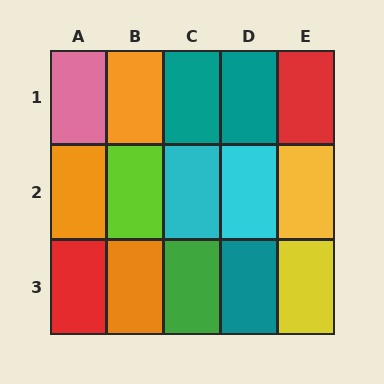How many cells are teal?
3 cells are teal.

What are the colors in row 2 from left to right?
Orange, lime, cyan, cyan, yellow.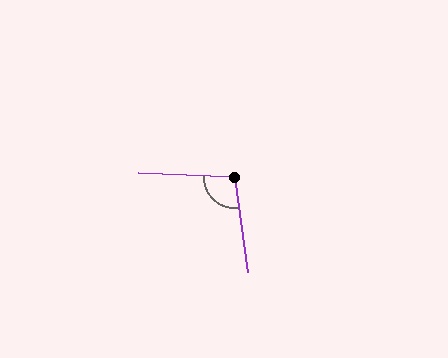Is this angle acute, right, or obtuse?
It is obtuse.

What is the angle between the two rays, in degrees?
Approximately 100 degrees.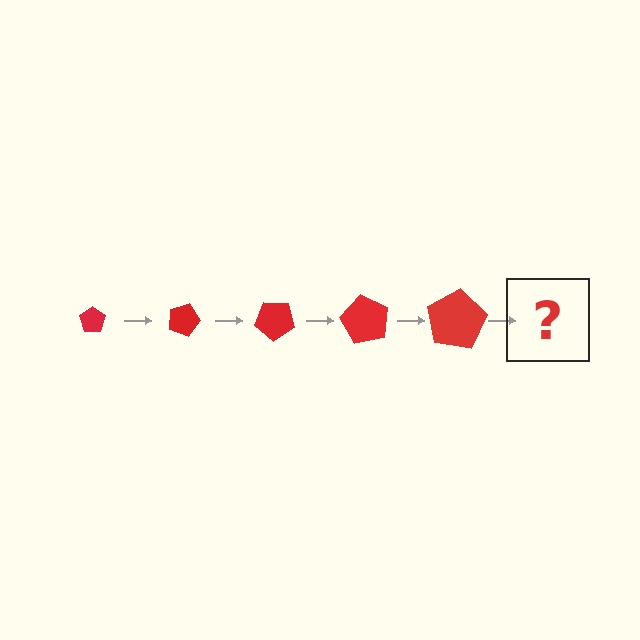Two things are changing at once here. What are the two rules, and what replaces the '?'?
The two rules are that the pentagon grows larger each step and it rotates 20 degrees each step. The '?' should be a pentagon, larger than the previous one and rotated 100 degrees from the start.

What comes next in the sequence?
The next element should be a pentagon, larger than the previous one and rotated 100 degrees from the start.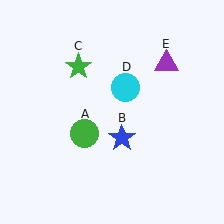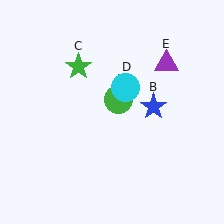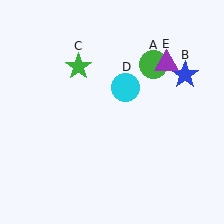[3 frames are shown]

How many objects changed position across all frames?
2 objects changed position: green circle (object A), blue star (object B).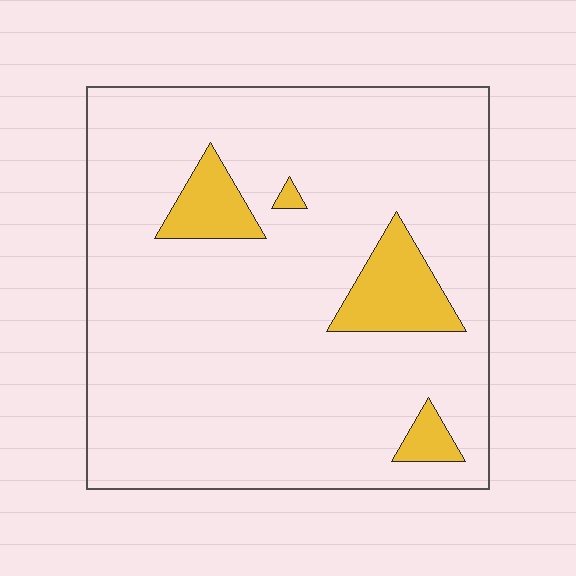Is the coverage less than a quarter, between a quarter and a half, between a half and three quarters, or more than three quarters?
Less than a quarter.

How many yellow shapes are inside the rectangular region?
4.